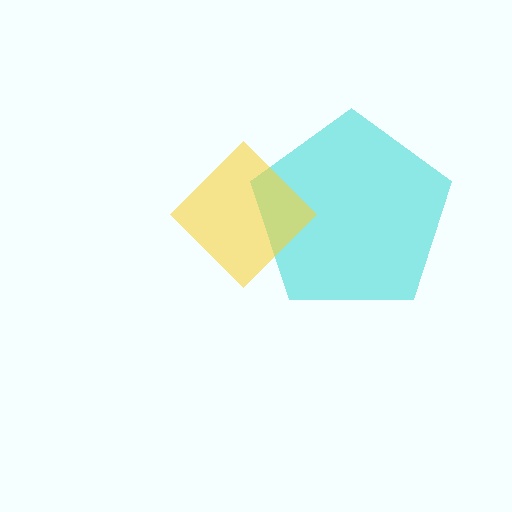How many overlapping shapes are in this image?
There are 2 overlapping shapes in the image.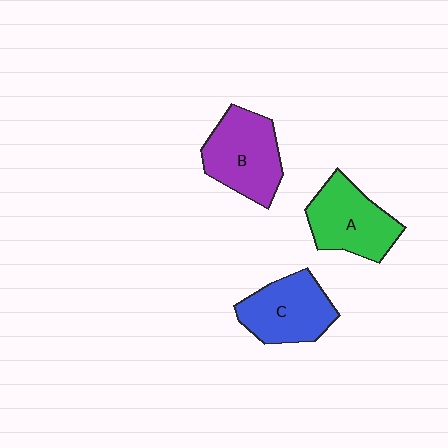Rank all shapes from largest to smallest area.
From largest to smallest: B (purple), A (green), C (blue).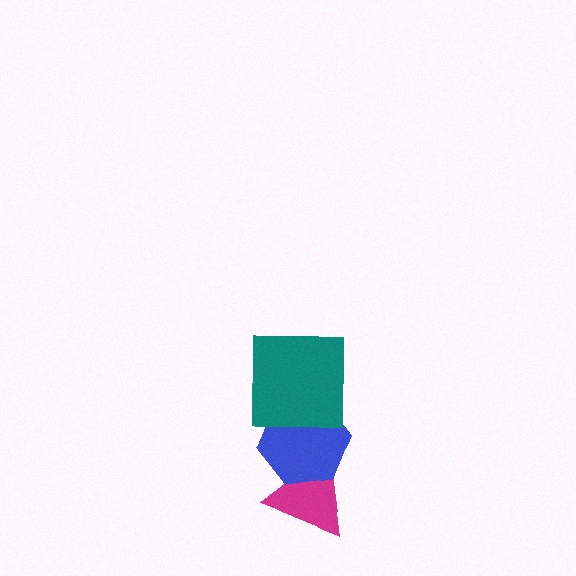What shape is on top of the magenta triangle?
The blue hexagon is on top of the magenta triangle.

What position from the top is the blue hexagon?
The blue hexagon is 2nd from the top.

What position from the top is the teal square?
The teal square is 1st from the top.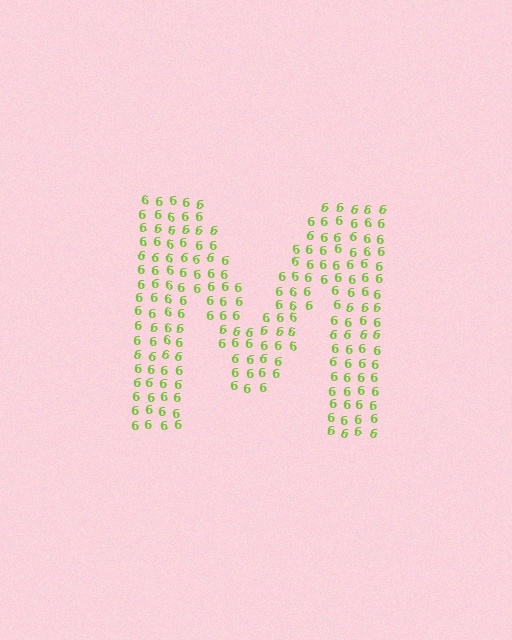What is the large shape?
The large shape is the letter M.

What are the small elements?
The small elements are digit 6's.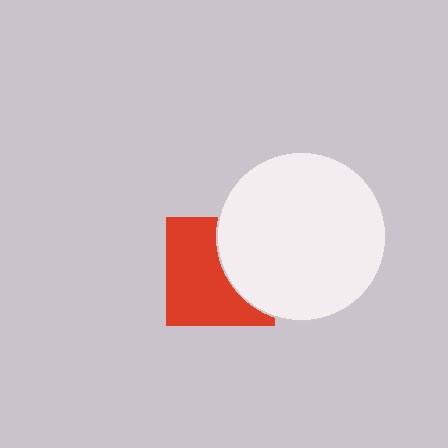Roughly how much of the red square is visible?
About half of it is visible (roughly 61%).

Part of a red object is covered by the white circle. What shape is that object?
It is a square.